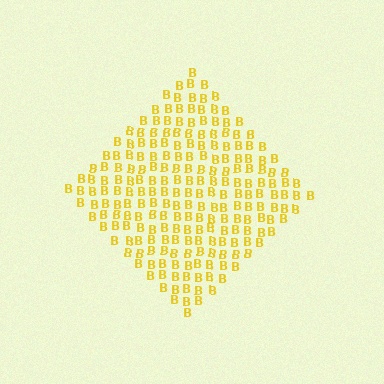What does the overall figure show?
The overall figure shows a diamond.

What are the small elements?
The small elements are letter B's.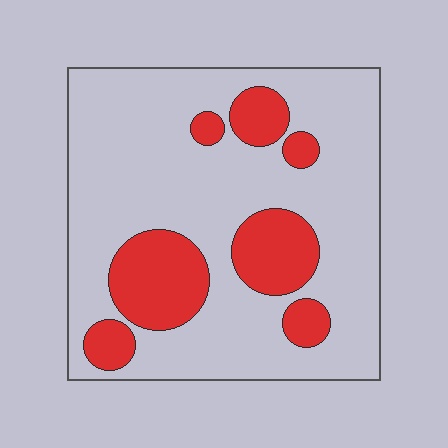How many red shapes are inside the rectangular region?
7.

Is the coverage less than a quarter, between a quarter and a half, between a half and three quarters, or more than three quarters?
Less than a quarter.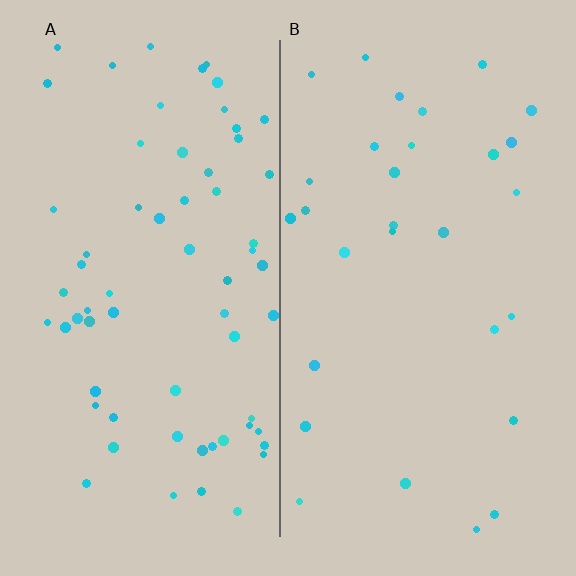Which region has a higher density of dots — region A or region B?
A (the left).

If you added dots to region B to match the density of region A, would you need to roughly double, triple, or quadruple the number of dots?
Approximately double.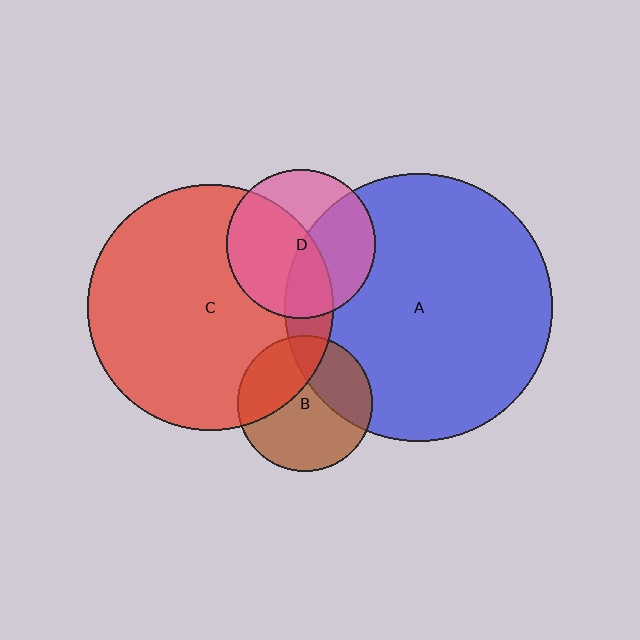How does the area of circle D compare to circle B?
Approximately 1.2 times.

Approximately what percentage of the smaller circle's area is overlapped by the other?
Approximately 55%.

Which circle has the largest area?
Circle A (blue).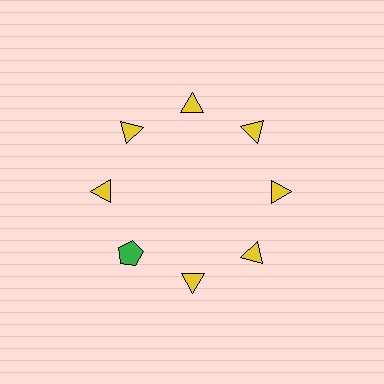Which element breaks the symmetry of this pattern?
The green pentagon at roughly the 8 o'clock position breaks the symmetry. All other shapes are yellow triangles.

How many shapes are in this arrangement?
There are 8 shapes arranged in a ring pattern.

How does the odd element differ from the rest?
It differs in both color (green instead of yellow) and shape (pentagon instead of triangle).